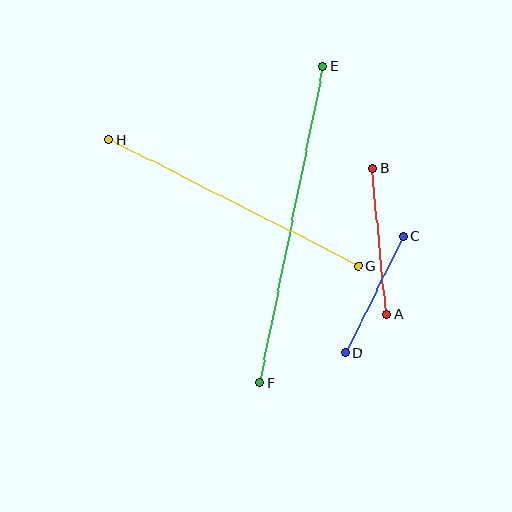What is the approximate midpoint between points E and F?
The midpoint is at approximately (291, 225) pixels.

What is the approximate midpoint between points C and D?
The midpoint is at approximately (374, 294) pixels.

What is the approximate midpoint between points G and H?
The midpoint is at approximately (234, 203) pixels.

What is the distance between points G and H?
The distance is approximately 279 pixels.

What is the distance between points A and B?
The distance is approximately 147 pixels.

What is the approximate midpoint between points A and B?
The midpoint is at approximately (380, 241) pixels.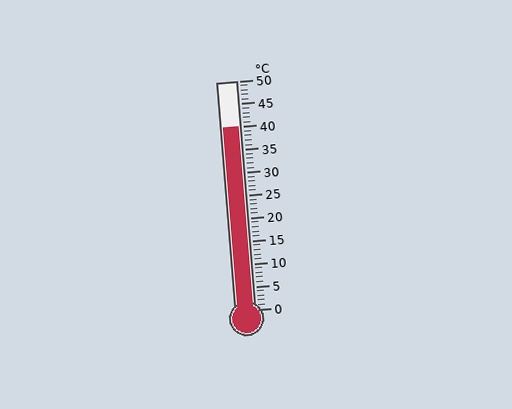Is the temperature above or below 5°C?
The temperature is above 5°C.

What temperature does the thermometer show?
The thermometer shows approximately 40°C.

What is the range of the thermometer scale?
The thermometer scale ranges from 0°C to 50°C.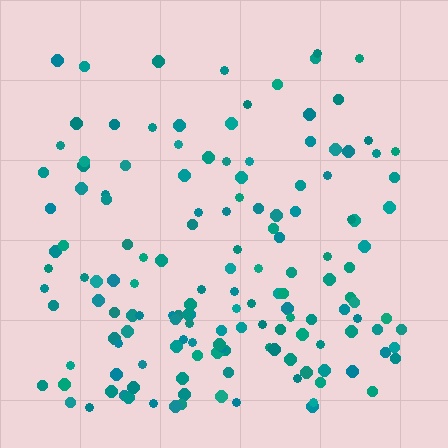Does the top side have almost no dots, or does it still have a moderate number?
Still a moderate number, just noticeably fewer than the bottom.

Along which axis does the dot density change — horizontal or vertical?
Vertical.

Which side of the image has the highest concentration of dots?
The bottom.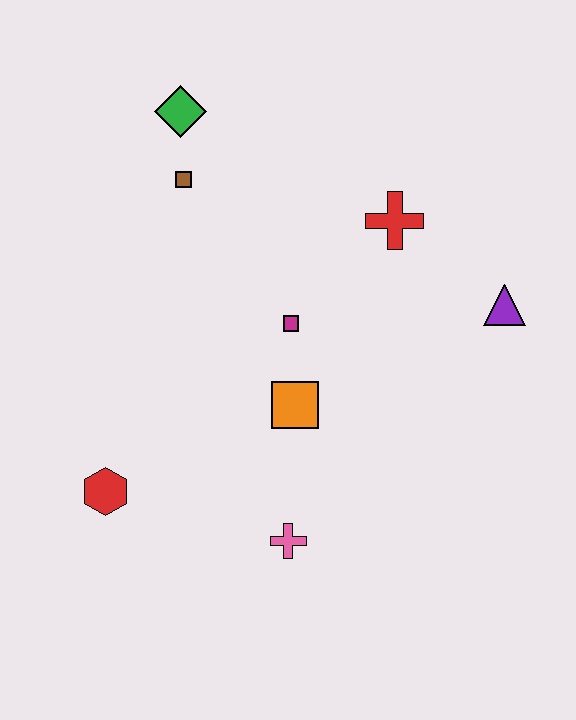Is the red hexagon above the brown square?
No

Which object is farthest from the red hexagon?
The purple triangle is farthest from the red hexagon.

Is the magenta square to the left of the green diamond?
No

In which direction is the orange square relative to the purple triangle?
The orange square is to the left of the purple triangle.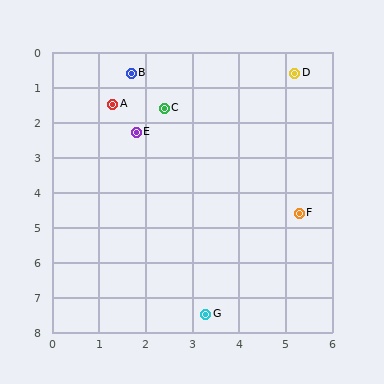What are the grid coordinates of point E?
Point E is at approximately (1.8, 2.3).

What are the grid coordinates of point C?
Point C is at approximately (2.4, 1.6).